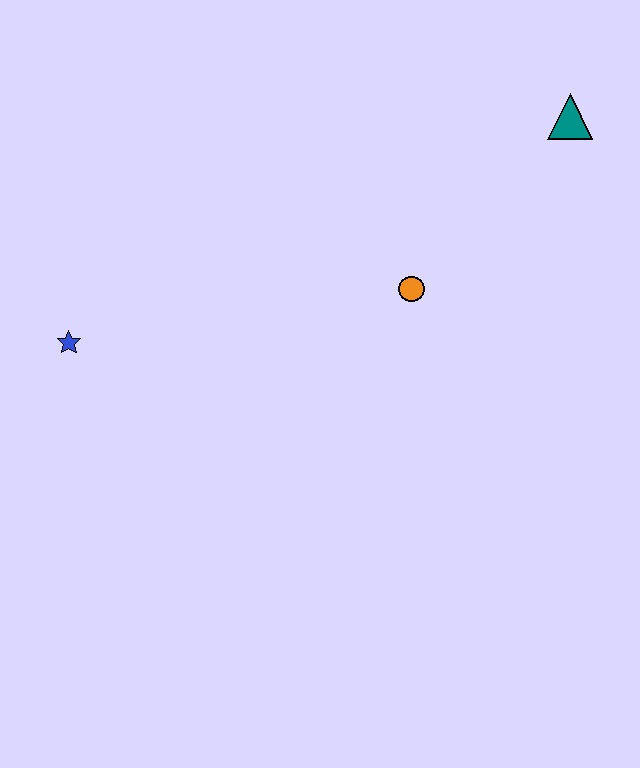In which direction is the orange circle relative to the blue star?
The orange circle is to the right of the blue star.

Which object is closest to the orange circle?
The teal triangle is closest to the orange circle.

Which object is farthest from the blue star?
The teal triangle is farthest from the blue star.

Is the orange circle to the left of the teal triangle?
Yes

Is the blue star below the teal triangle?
Yes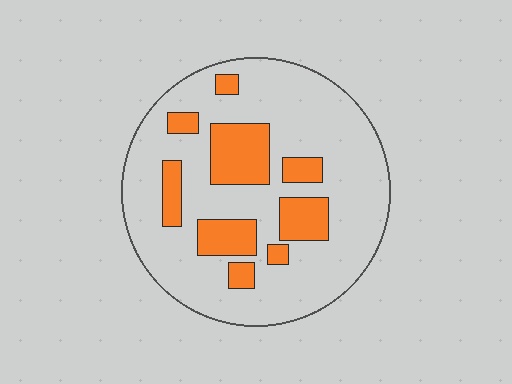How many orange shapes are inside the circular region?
9.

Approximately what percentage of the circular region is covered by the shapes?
Approximately 25%.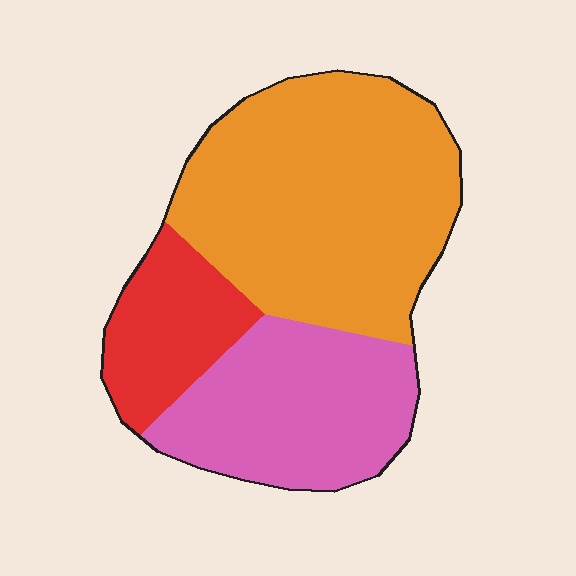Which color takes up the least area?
Red, at roughly 15%.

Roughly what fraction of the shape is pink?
Pink takes up between a quarter and a half of the shape.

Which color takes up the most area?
Orange, at roughly 50%.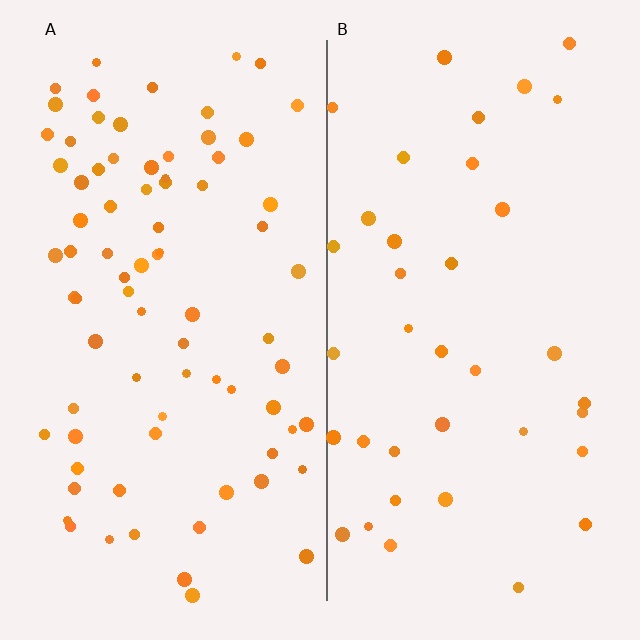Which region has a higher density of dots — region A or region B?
A (the left).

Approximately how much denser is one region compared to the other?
Approximately 2.1× — region A over region B.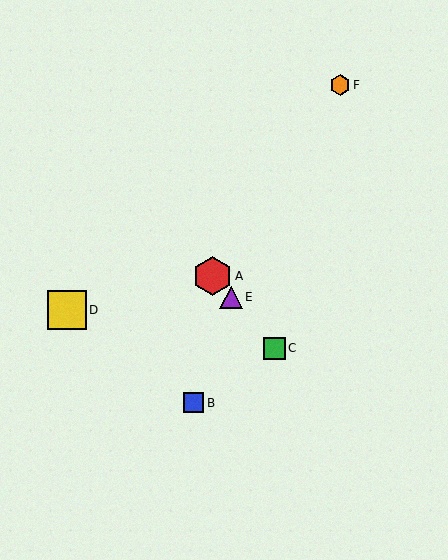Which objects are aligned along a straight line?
Objects A, C, E are aligned along a straight line.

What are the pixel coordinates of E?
Object E is at (231, 297).